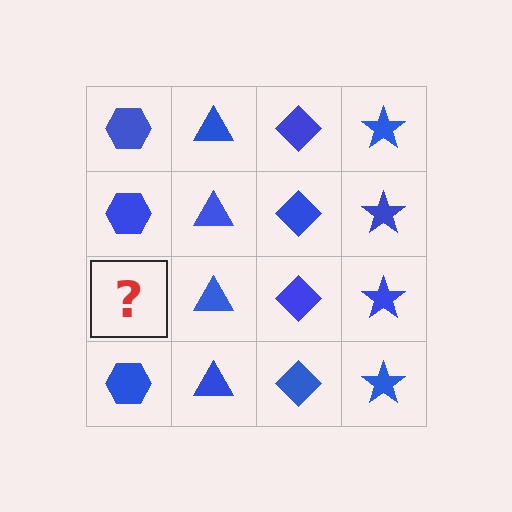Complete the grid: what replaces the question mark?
The question mark should be replaced with a blue hexagon.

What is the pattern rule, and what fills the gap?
The rule is that each column has a consistent shape. The gap should be filled with a blue hexagon.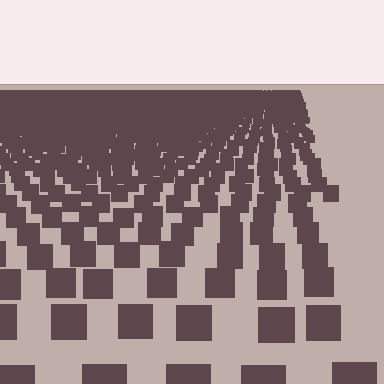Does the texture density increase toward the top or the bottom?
Density increases toward the top.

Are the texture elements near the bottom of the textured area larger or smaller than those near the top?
Larger. Near the bottom, elements are closer to the viewer and appear at a bigger on-screen size.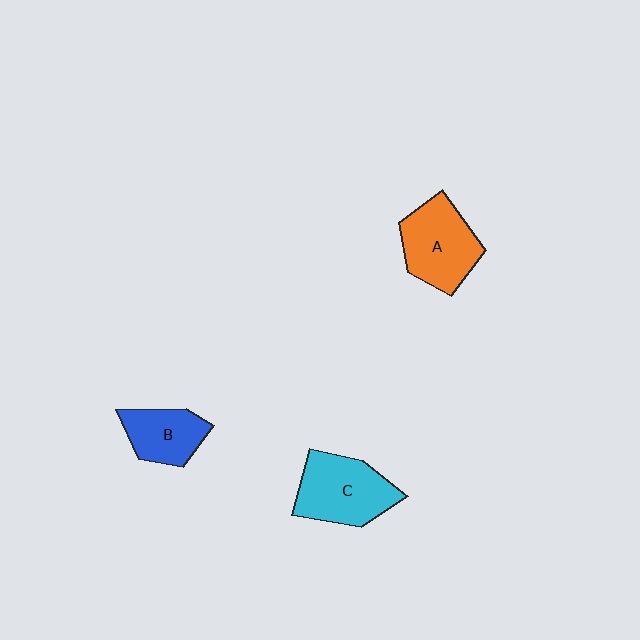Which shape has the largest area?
Shape C (cyan).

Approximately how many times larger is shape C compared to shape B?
Approximately 1.5 times.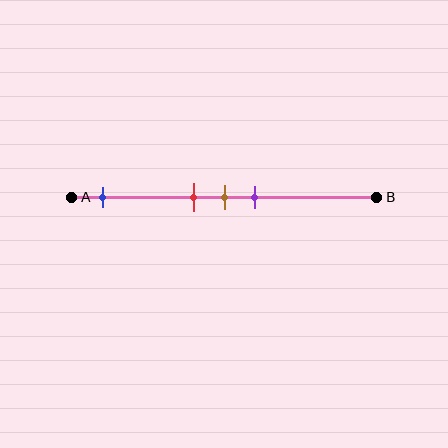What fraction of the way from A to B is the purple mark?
The purple mark is approximately 60% (0.6) of the way from A to B.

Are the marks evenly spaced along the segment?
No, the marks are not evenly spaced.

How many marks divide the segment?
There are 4 marks dividing the segment.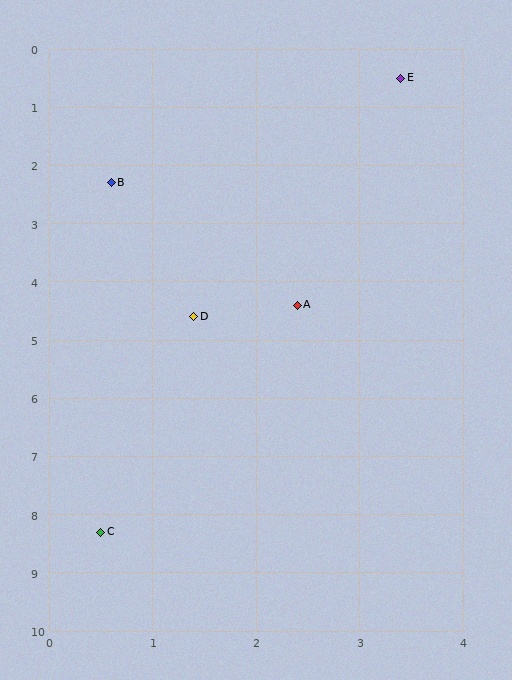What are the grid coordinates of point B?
Point B is at approximately (0.6, 2.3).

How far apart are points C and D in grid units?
Points C and D are about 3.8 grid units apart.